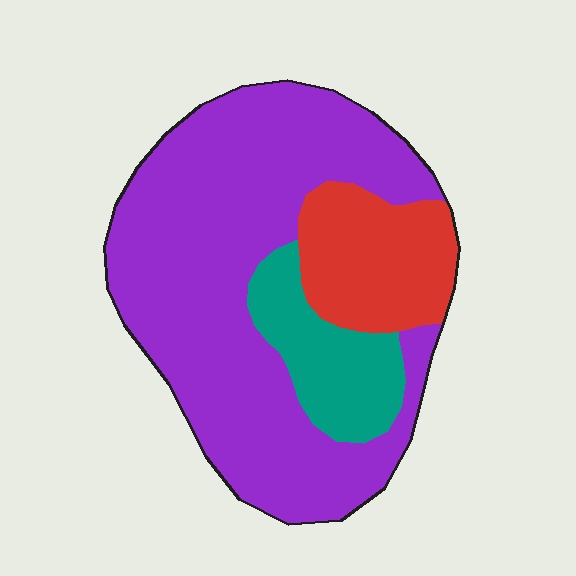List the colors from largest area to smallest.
From largest to smallest: purple, red, teal.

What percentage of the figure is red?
Red covers about 20% of the figure.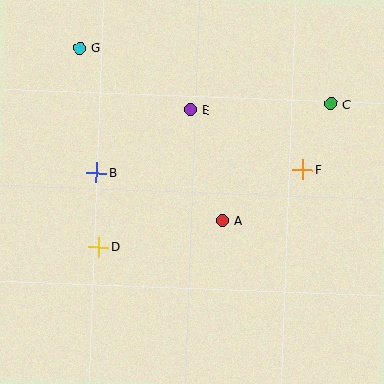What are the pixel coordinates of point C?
Point C is at (331, 104).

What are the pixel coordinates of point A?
Point A is at (222, 220).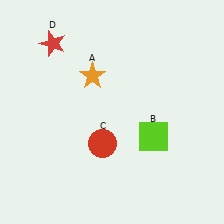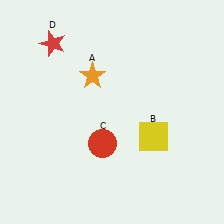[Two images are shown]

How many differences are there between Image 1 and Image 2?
There is 1 difference between the two images.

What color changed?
The square (B) changed from lime in Image 1 to yellow in Image 2.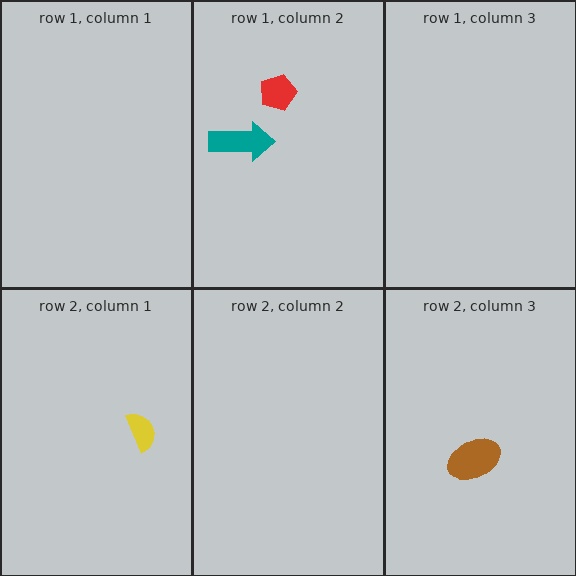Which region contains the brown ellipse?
The row 2, column 3 region.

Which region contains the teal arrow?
The row 1, column 2 region.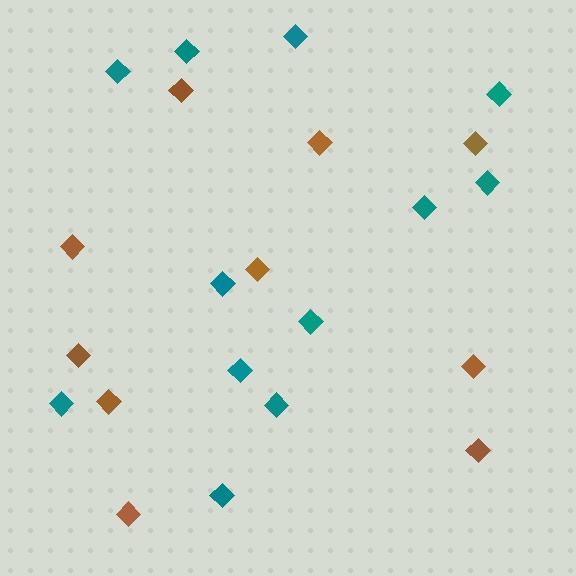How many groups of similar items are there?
There are 2 groups: one group of brown diamonds (10) and one group of teal diamonds (12).